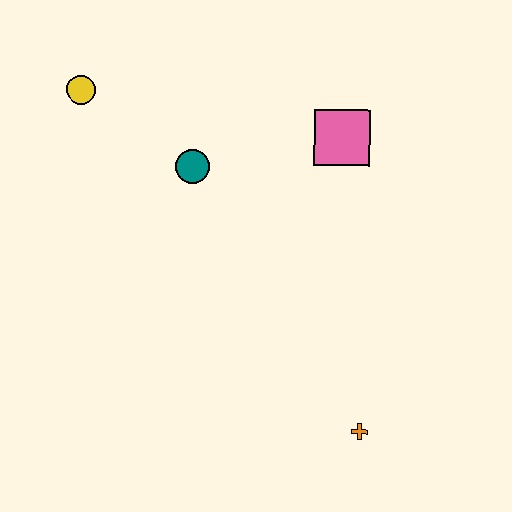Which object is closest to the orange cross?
The pink square is closest to the orange cross.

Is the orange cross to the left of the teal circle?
No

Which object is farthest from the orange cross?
The yellow circle is farthest from the orange cross.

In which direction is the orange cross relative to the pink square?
The orange cross is below the pink square.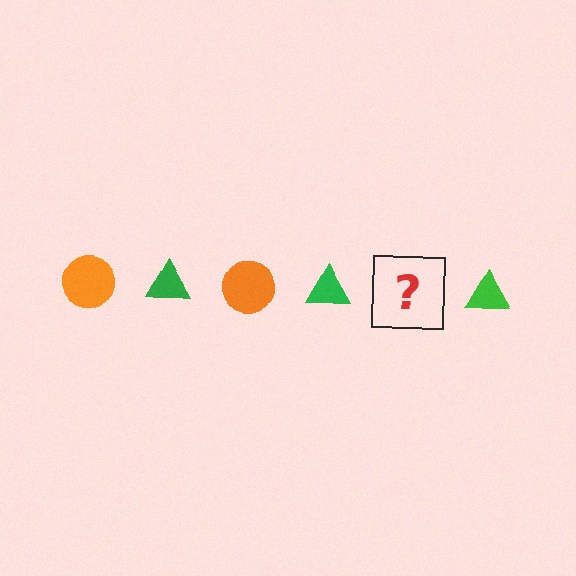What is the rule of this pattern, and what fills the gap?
The rule is that the pattern alternates between orange circle and green triangle. The gap should be filled with an orange circle.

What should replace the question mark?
The question mark should be replaced with an orange circle.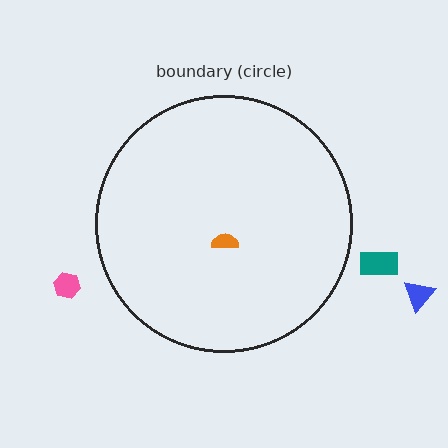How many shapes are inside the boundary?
1 inside, 3 outside.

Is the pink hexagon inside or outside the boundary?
Outside.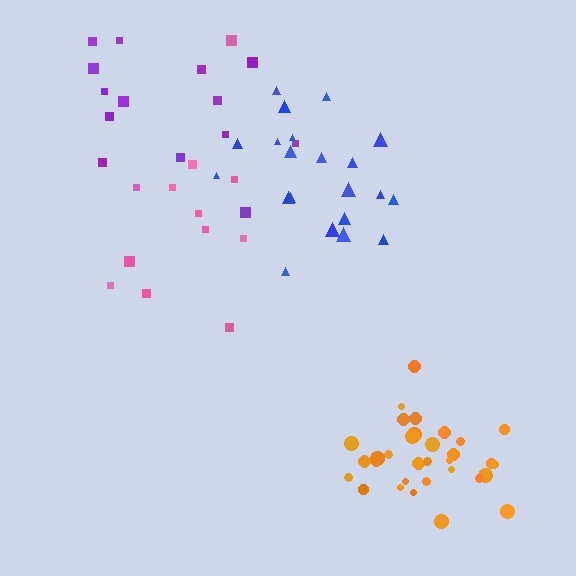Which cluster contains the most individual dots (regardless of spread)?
Orange (32).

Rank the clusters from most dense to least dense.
orange, blue, purple, pink.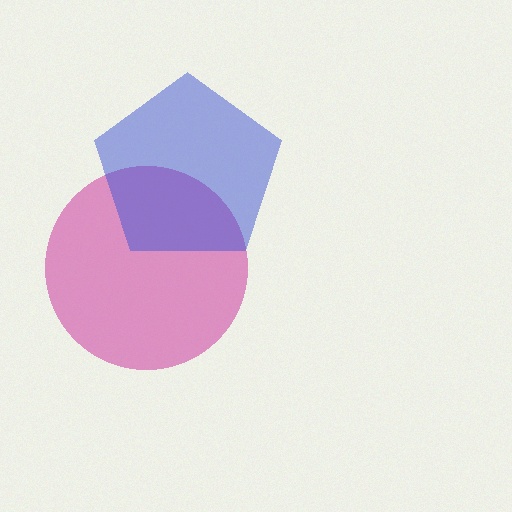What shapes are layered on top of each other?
The layered shapes are: a magenta circle, a blue pentagon.